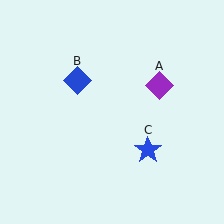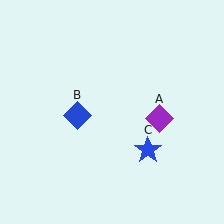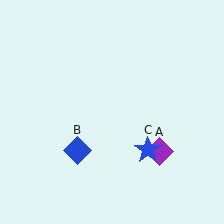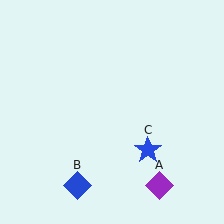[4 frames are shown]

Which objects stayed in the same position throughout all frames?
Blue star (object C) remained stationary.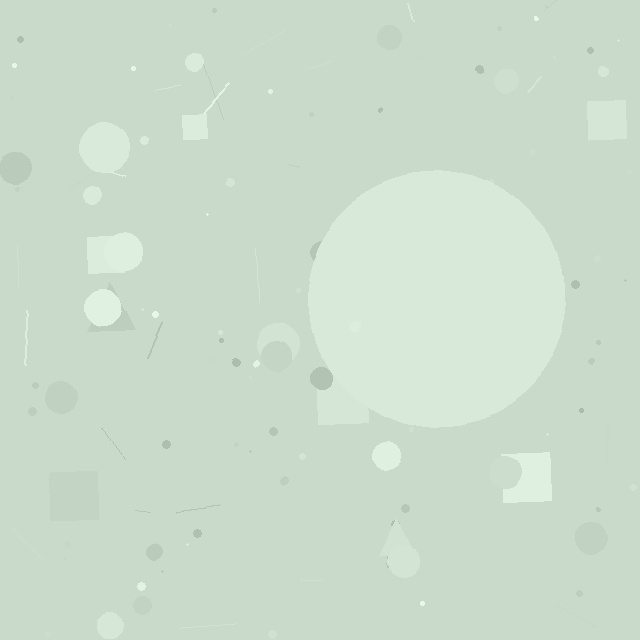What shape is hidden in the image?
A circle is hidden in the image.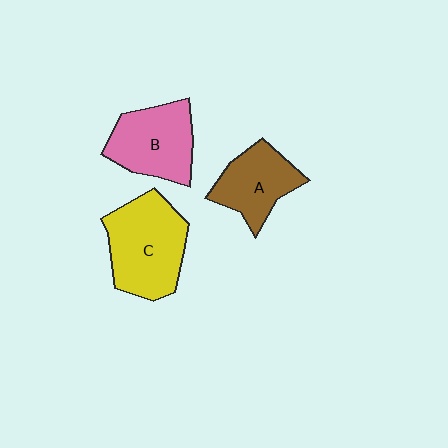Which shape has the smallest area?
Shape A (brown).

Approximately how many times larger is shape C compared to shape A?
Approximately 1.4 times.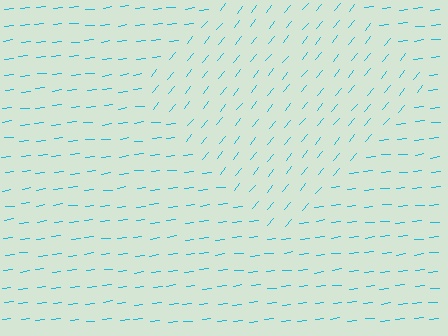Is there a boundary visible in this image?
Yes, there is a texture boundary formed by a change in line orientation.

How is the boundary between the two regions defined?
The boundary is defined purely by a change in line orientation (approximately 45 degrees difference). All lines are the same color and thickness.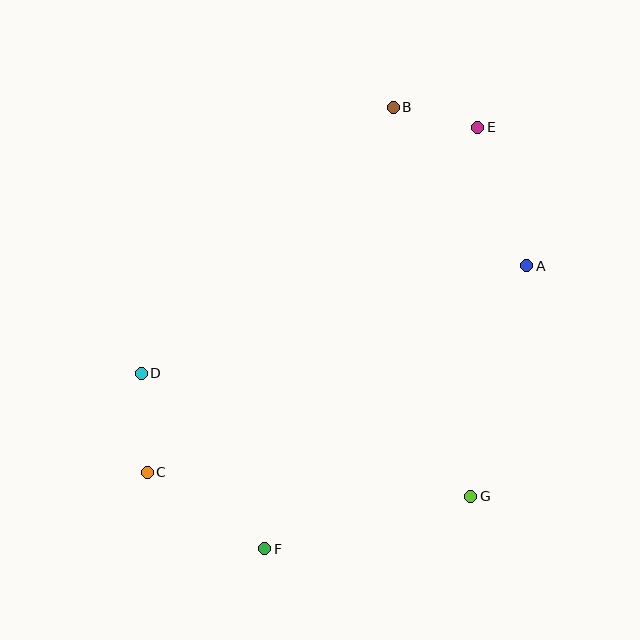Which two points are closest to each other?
Points B and E are closest to each other.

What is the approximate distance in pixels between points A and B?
The distance between A and B is approximately 207 pixels.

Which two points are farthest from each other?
Points C and E are farthest from each other.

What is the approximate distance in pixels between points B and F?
The distance between B and F is approximately 460 pixels.